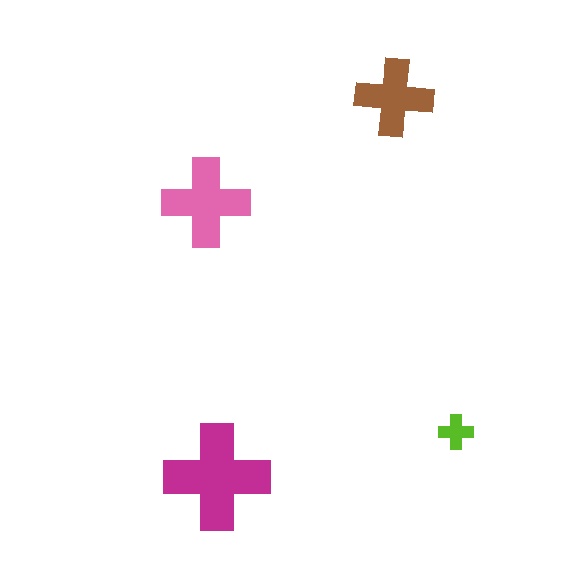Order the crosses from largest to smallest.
the magenta one, the pink one, the brown one, the lime one.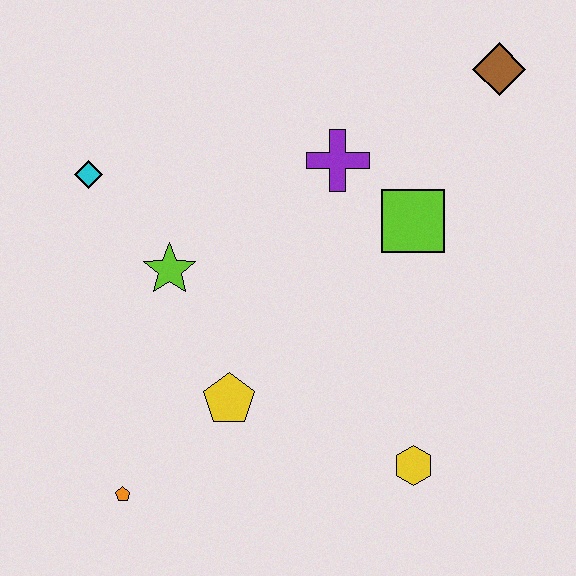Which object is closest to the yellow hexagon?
The yellow pentagon is closest to the yellow hexagon.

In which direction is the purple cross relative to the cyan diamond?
The purple cross is to the right of the cyan diamond.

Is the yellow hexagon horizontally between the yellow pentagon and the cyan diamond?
No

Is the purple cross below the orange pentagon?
No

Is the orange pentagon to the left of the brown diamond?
Yes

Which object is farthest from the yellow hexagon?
The cyan diamond is farthest from the yellow hexagon.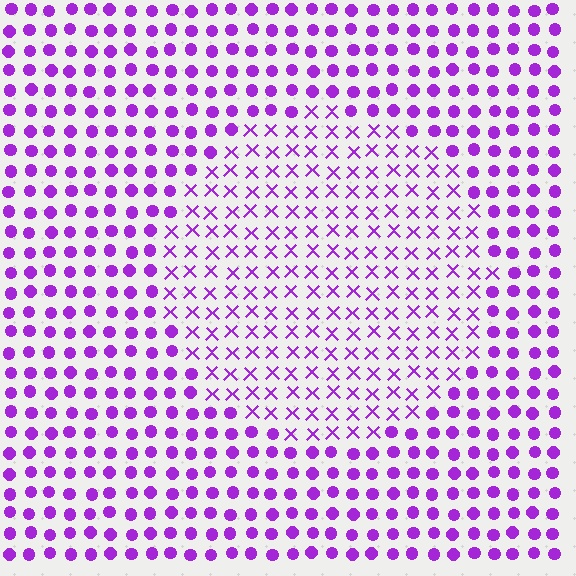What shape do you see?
I see a circle.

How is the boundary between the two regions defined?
The boundary is defined by a change in element shape: X marks inside vs. circles outside. All elements share the same color and spacing.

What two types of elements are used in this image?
The image uses X marks inside the circle region and circles outside it.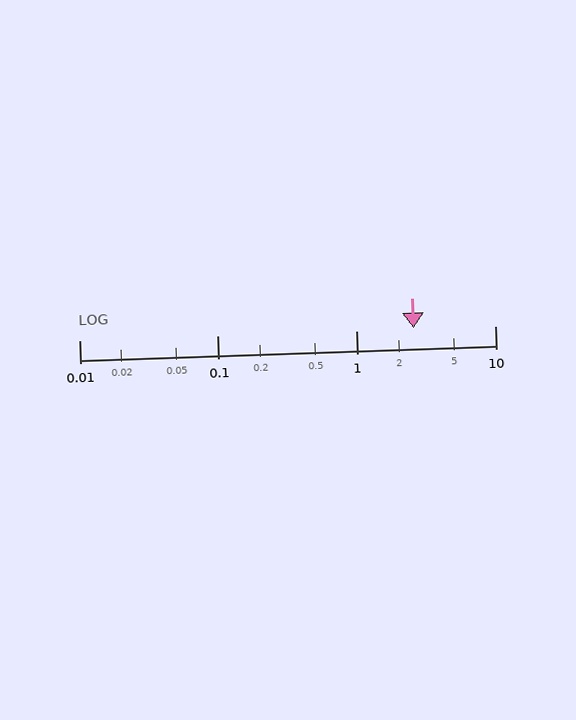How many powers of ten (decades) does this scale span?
The scale spans 3 decades, from 0.01 to 10.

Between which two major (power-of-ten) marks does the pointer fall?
The pointer is between 1 and 10.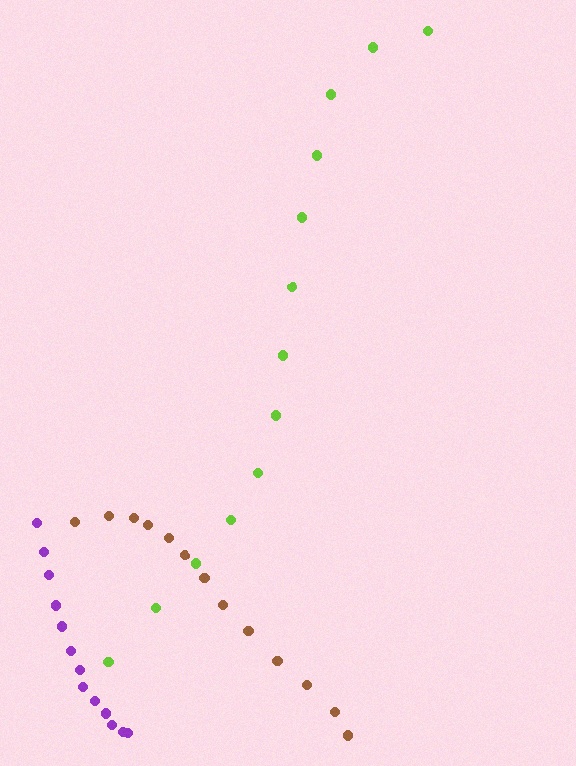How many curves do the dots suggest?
There are 3 distinct paths.